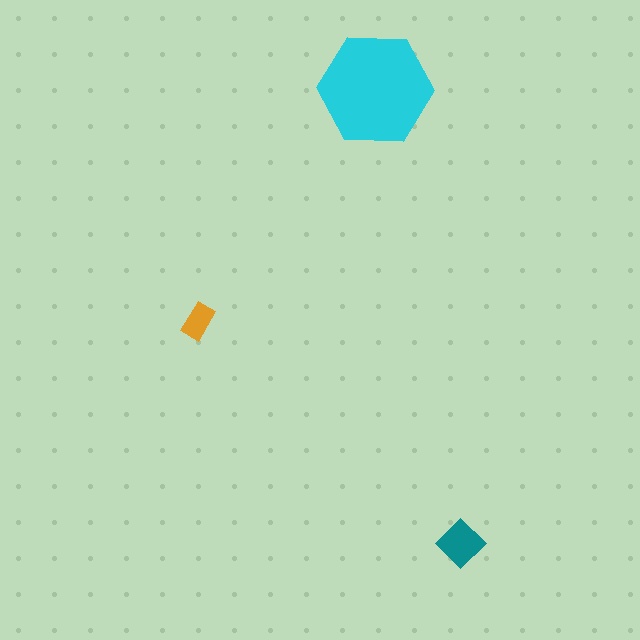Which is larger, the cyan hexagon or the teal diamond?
The cyan hexagon.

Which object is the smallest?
The orange rectangle.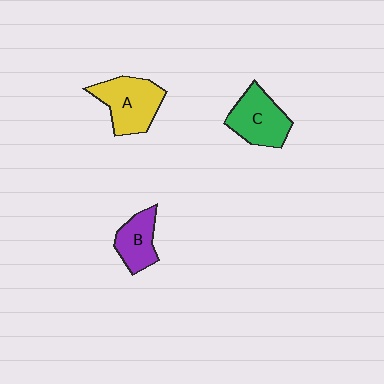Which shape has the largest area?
Shape A (yellow).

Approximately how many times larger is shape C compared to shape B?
Approximately 1.4 times.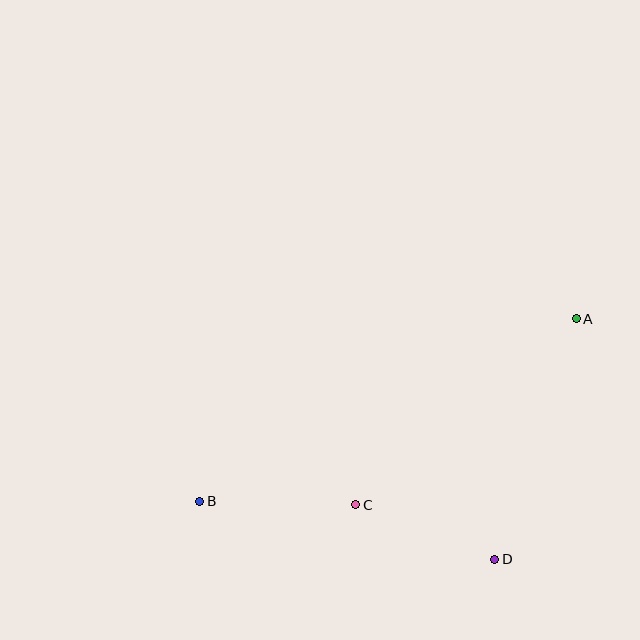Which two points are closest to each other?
Points C and D are closest to each other.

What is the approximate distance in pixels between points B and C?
The distance between B and C is approximately 156 pixels.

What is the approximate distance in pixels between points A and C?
The distance between A and C is approximately 289 pixels.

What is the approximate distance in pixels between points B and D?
The distance between B and D is approximately 301 pixels.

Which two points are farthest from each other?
Points A and B are farthest from each other.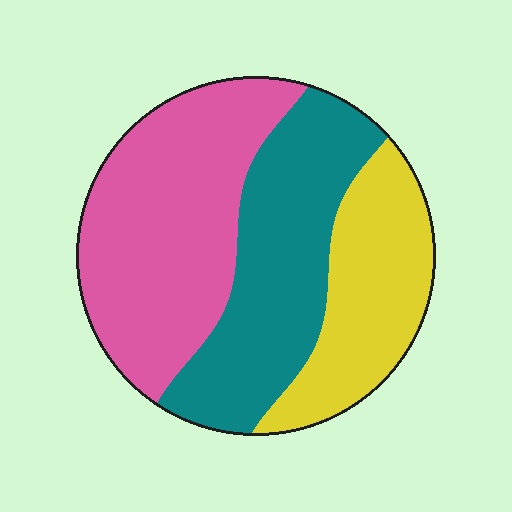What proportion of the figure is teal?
Teal takes up about one third (1/3) of the figure.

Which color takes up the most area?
Pink, at roughly 40%.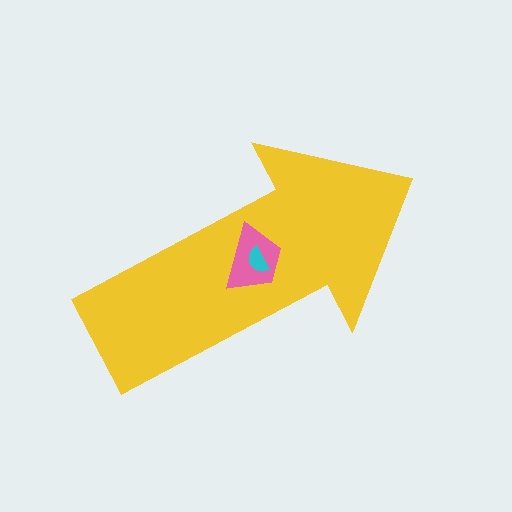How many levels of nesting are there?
3.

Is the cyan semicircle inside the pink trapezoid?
Yes.